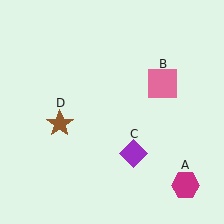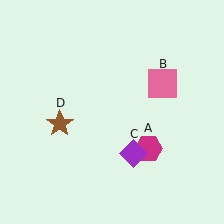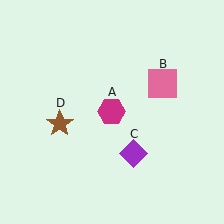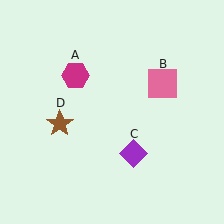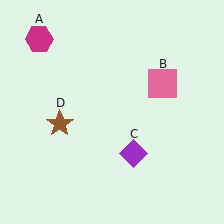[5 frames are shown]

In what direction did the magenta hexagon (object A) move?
The magenta hexagon (object A) moved up and to the left.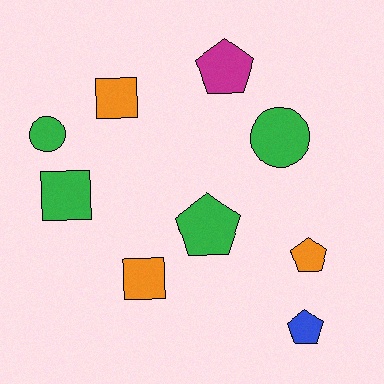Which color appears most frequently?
Green, with 4 objects.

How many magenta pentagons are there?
There is 1 magenta pentagon.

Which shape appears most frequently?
Pentagon, with 4 objects.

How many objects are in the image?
There are 9 objects.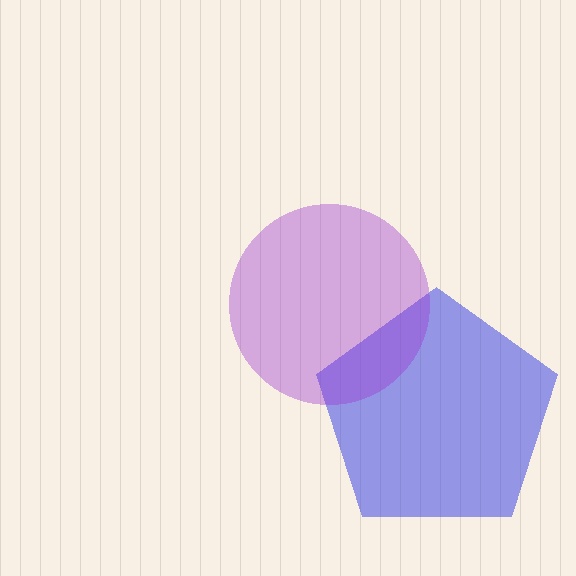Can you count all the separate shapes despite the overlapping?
Yes, there are 2 separate shapes.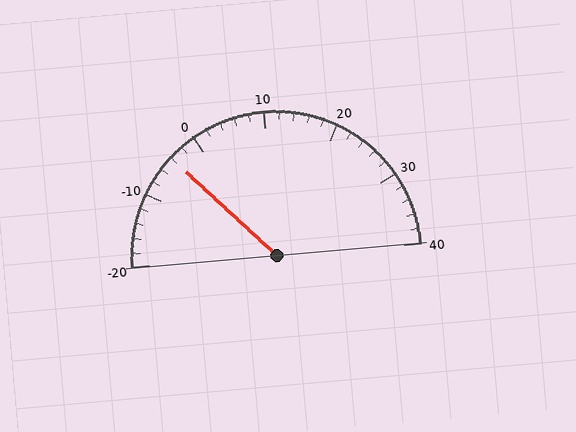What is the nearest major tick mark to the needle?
The nearest major tick mark is 0.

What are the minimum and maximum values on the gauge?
The gauge ranges from -20 to 40.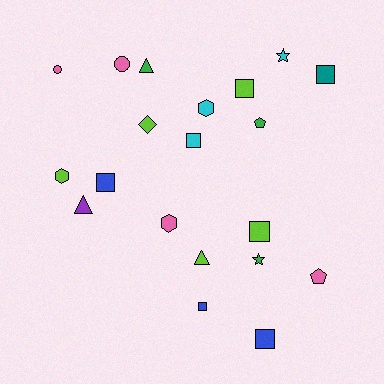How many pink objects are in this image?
There are 4 pink objects.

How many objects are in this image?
There are 20 objects.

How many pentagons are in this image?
There are 2 pentagons.